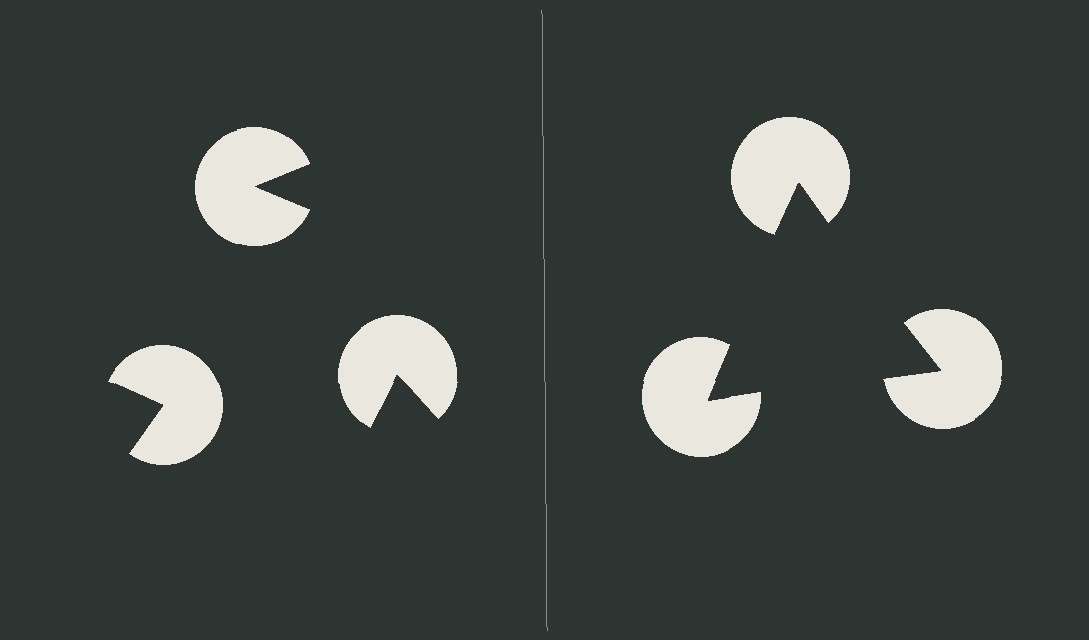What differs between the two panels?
The pac-man discs are positioned identically on both sides; only the wedge orientations differ. On the right they align to a triangle; on the left they are misaligned.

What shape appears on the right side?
An illusory triangle.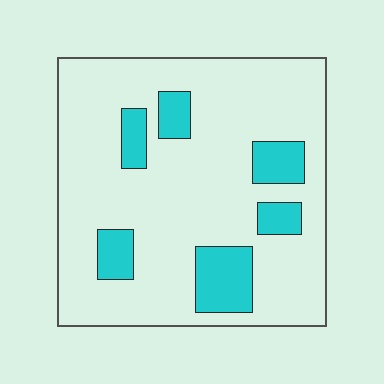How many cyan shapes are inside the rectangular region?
6.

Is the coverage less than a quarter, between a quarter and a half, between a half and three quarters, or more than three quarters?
Less than a quarter.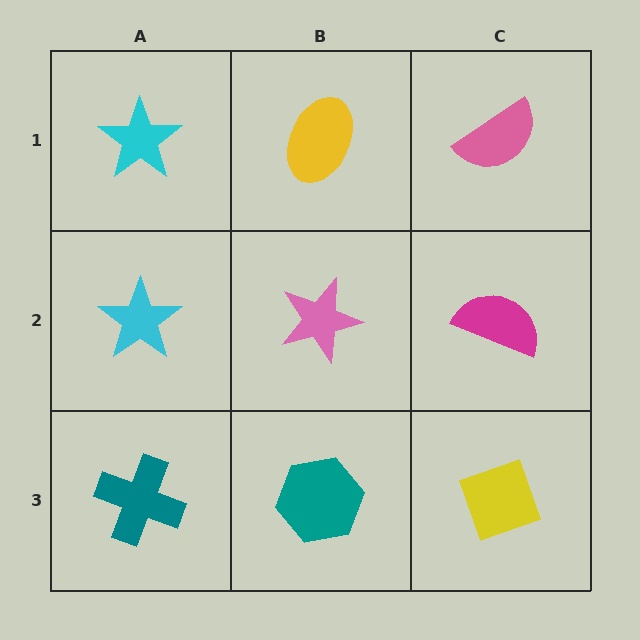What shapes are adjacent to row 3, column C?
A magenta semicircle (row 2, column C), a teal hexagon (row 3, column B).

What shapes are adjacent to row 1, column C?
A magenta semicircle (row 2, column C), a yellow ellipse (row 1, column B).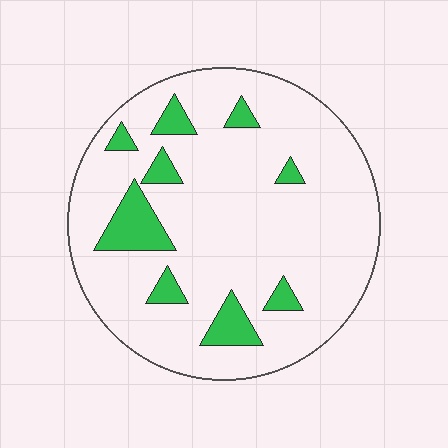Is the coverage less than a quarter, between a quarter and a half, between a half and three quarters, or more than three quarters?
Less than a quarter.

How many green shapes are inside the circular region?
9.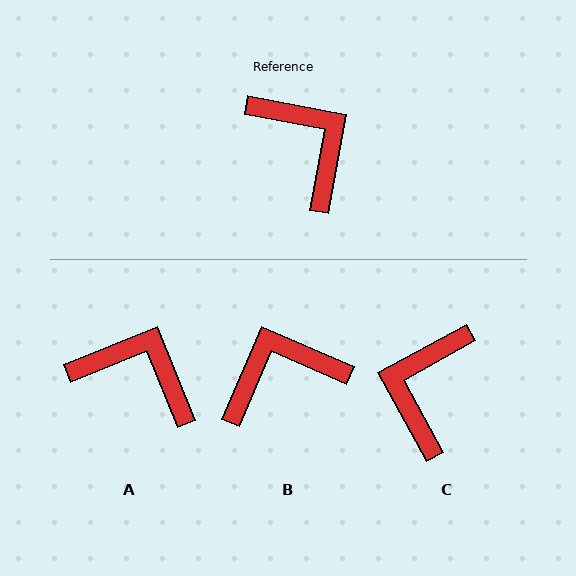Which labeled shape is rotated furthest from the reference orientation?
C, about 129 degrees away.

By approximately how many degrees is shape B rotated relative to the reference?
Approximately 77 degrees counter-clockwise.